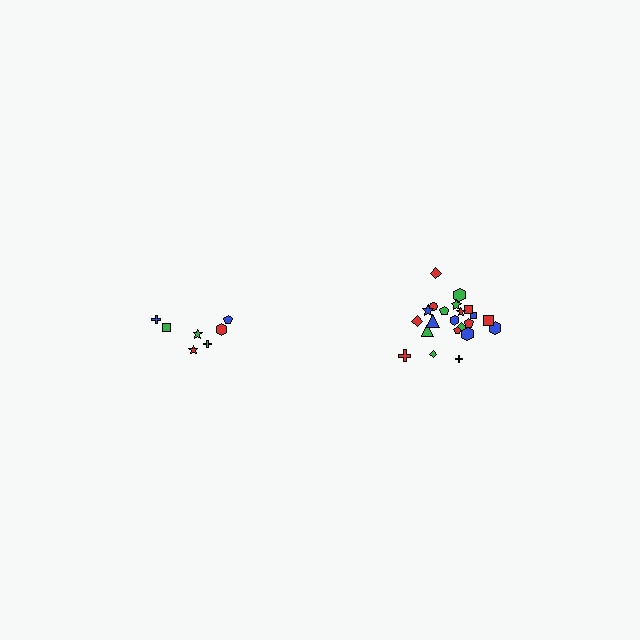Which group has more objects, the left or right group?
The right group.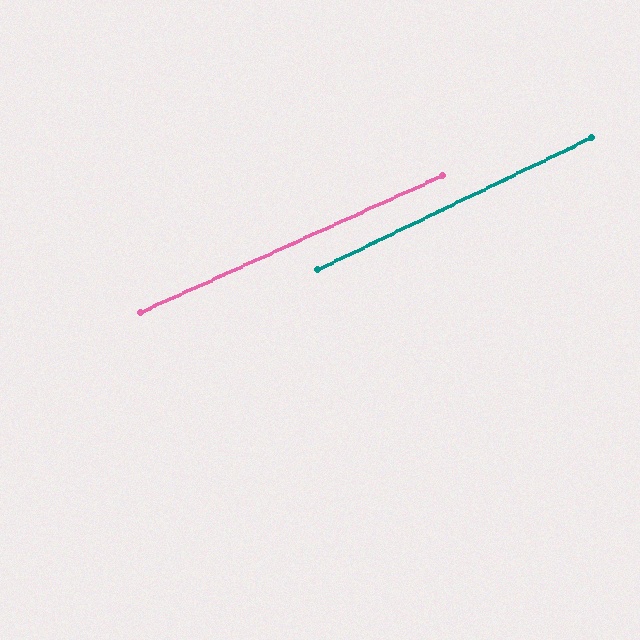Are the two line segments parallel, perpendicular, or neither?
Parallel — their directions differ by only 1.3°.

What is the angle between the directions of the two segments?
Approximately 1 degree.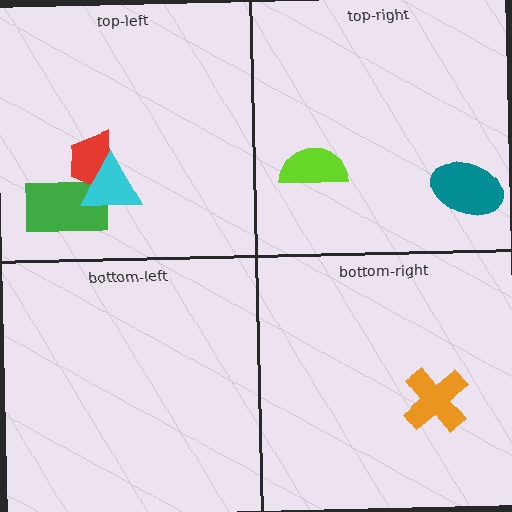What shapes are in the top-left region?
The green rectangle, the red trapezoid, the cyan triangle.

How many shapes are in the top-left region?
3.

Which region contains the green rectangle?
The top-left region.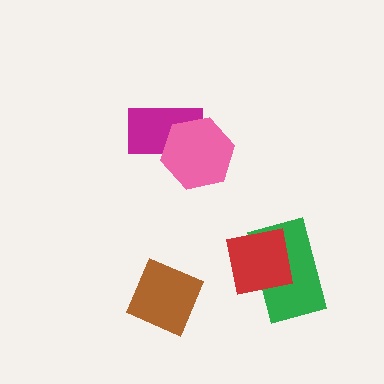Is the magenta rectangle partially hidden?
Yes, it is partially covered by another shape.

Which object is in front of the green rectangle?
The red square is in front of the green rectangle.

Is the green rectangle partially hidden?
Yes, it is partially covered by another shape.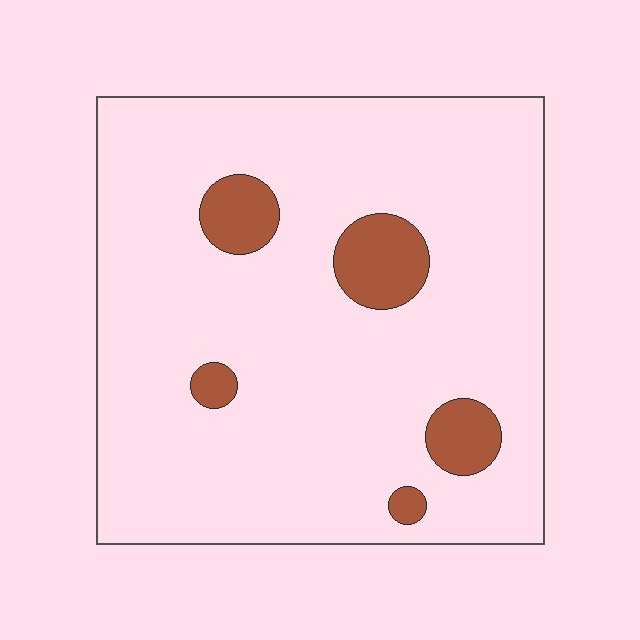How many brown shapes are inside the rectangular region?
5.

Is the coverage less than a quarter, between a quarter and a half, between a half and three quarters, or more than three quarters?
Less than a quarter.